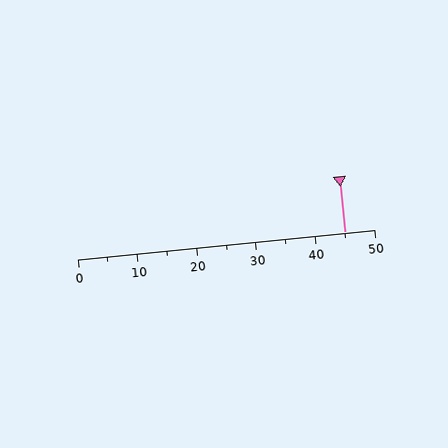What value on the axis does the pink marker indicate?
The marker indicates approximately 45.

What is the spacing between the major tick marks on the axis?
The major ticks are spaced 10 apart.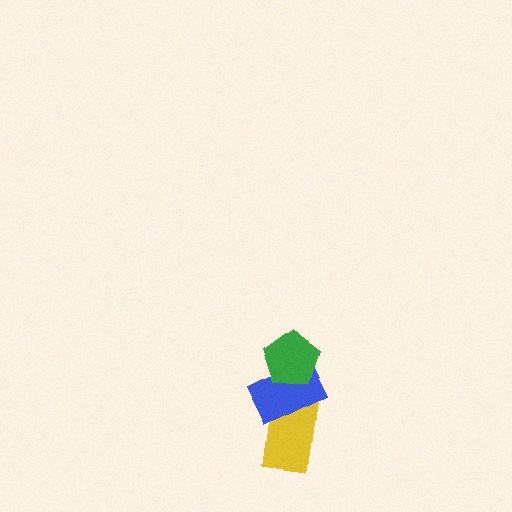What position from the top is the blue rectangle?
The blue rectangle is 2nd from the top.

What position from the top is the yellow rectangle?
The yellow rectangle is 3rd from the top.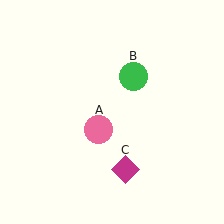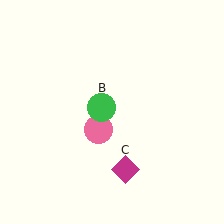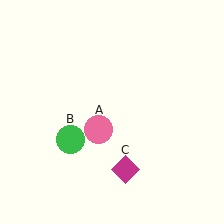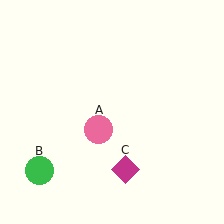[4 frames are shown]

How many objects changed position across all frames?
1 object changed position: green circle (object B).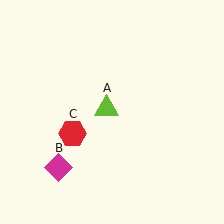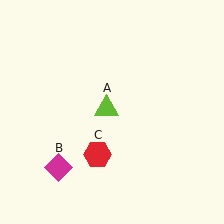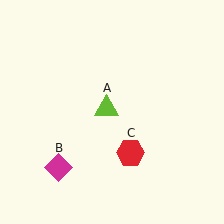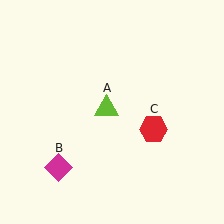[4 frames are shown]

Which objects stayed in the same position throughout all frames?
Lime triangle (object A) and magenta diamond (object B) remained stationary.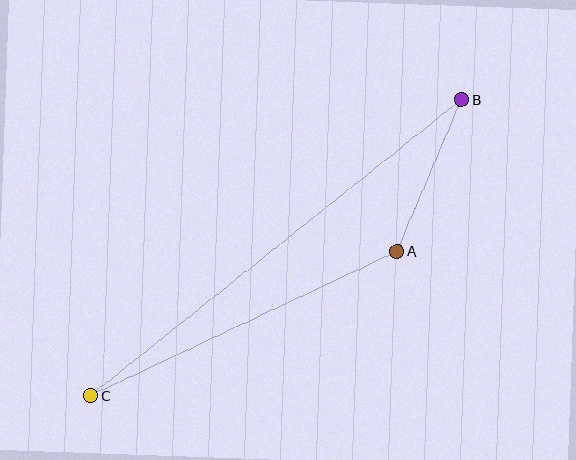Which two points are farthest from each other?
Points B and C are farthest from each other.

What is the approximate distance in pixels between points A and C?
The distance between A and C is approximately 338 pixels.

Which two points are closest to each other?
Points A and B are closest to each other.